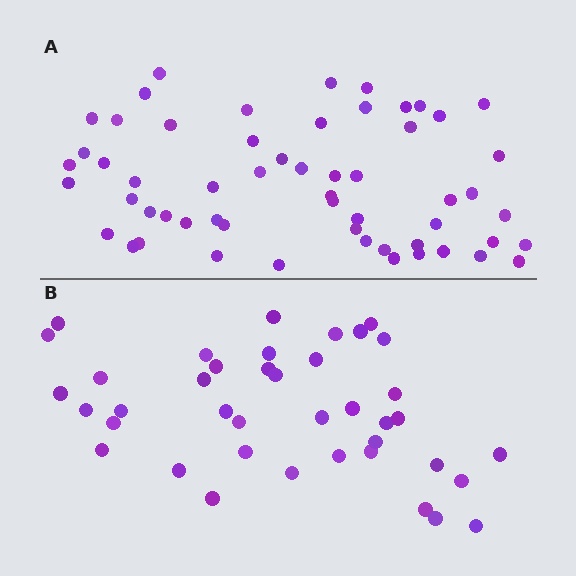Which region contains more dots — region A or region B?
Region A (the top region) has more dots.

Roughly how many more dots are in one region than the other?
Region A has approximately 15 more dots than region B.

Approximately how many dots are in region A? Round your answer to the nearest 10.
About 60 dots. (The exact count is 57, which rounds to 60.)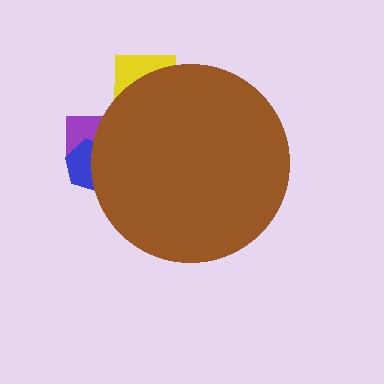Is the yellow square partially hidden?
Yes, the yellow square is partially hidden behind the brown circle.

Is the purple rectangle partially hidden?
Yes, the purple rectangle is partially hidden behind the brown circle.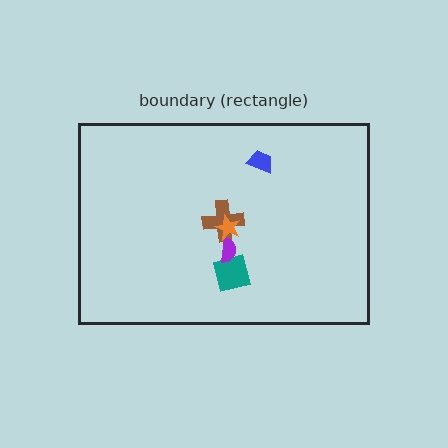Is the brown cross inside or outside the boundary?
Inside.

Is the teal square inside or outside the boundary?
Inside.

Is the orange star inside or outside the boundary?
Inside.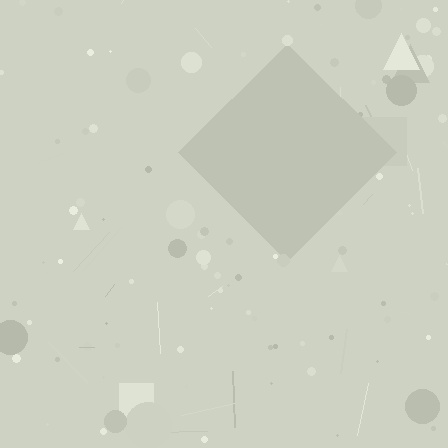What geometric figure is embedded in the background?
A diamond is embedded in the background.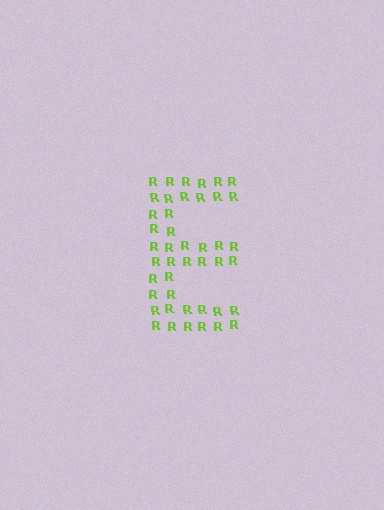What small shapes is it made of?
It is made of small letter R's.